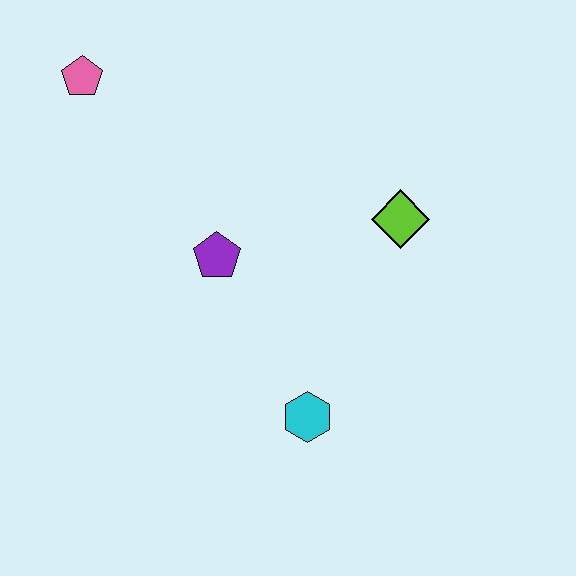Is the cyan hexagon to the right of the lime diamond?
No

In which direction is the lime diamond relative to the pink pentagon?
The lime diamond is to the right of the pink pentagon.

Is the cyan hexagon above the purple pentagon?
No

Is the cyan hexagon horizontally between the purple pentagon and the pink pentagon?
No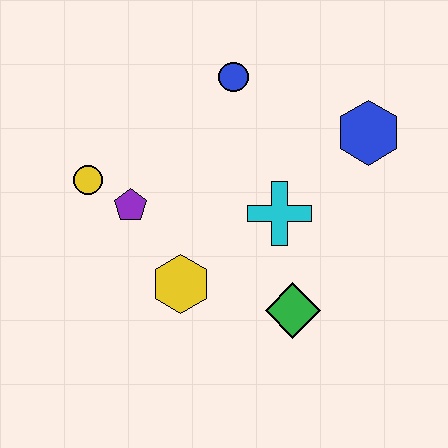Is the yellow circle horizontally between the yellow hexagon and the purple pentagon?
No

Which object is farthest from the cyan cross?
The yellow circle is farthest from the cyan cross.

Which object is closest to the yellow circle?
The purple pentagon is closest to the yellow circle.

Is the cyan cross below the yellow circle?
Yes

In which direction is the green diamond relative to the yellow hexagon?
The green diamond is to the right of the yellow hexagon.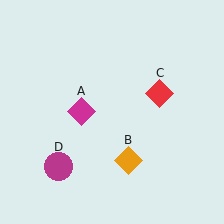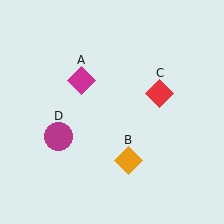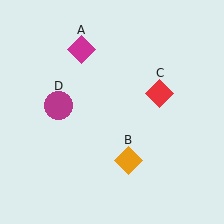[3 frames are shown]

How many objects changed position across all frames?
2 objects changed position: magenta diamond (object A), magenta circle (object D).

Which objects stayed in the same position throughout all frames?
Orange diamond (object B) and red diamond (object C) remained stationary.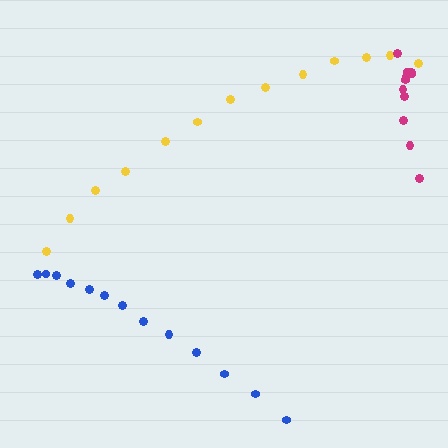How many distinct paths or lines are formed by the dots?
There are 3 distinct paths.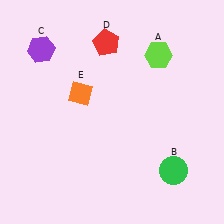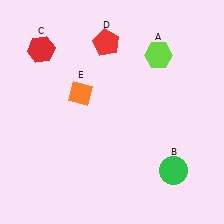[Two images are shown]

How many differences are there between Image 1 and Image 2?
There is 1 difference between the two images.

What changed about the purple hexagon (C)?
In Image 1, C is purple. In Image 2, it changed to red.